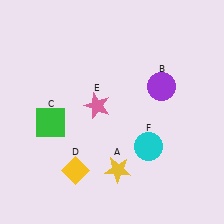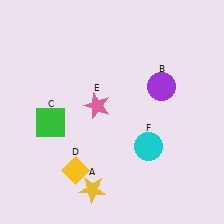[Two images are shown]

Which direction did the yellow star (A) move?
The yellow star (A) moved left.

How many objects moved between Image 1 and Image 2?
1 object moved between the two images.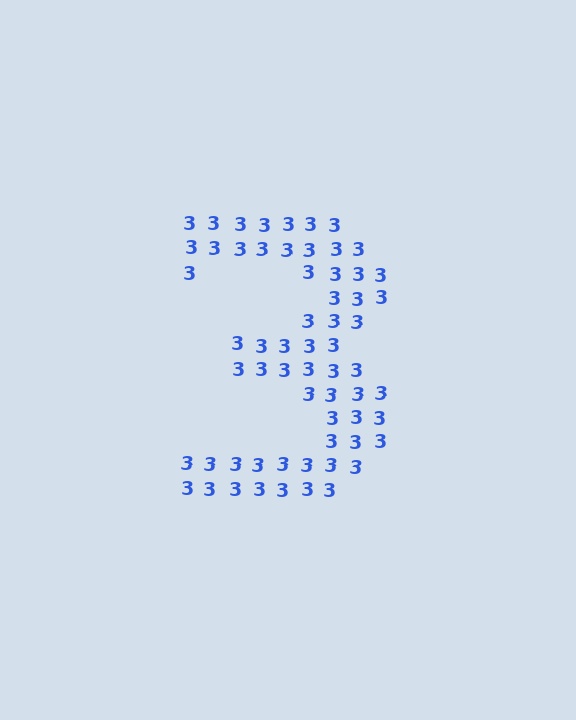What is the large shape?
The large shape is the digit 3.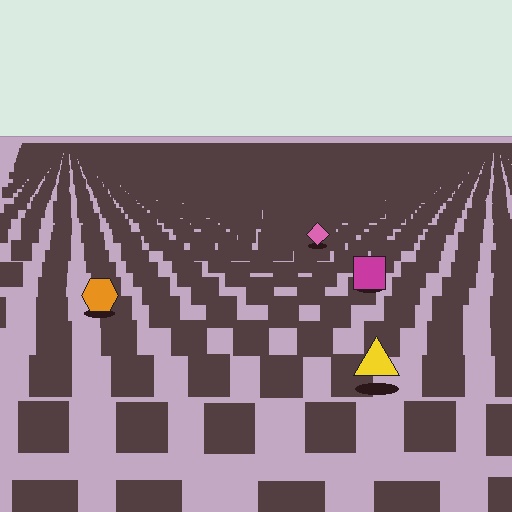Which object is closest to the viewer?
The yellow triangle is closest. The texture marks near it are larger and more spread out.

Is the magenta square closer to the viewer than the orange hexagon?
No. The orange hexagon is closer — you can tell from the texture gradient: the ground texture is coarser near it.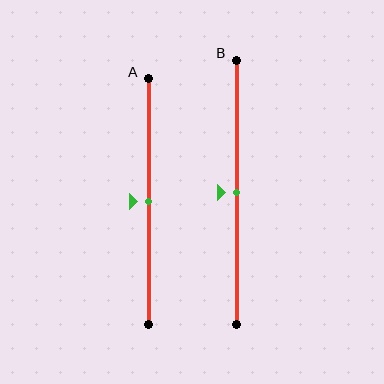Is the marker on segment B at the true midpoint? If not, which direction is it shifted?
Yes, the marker on segment B is at the true midpoint.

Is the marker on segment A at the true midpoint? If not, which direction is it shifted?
Yes, the marker on segment A is at the true midpoint.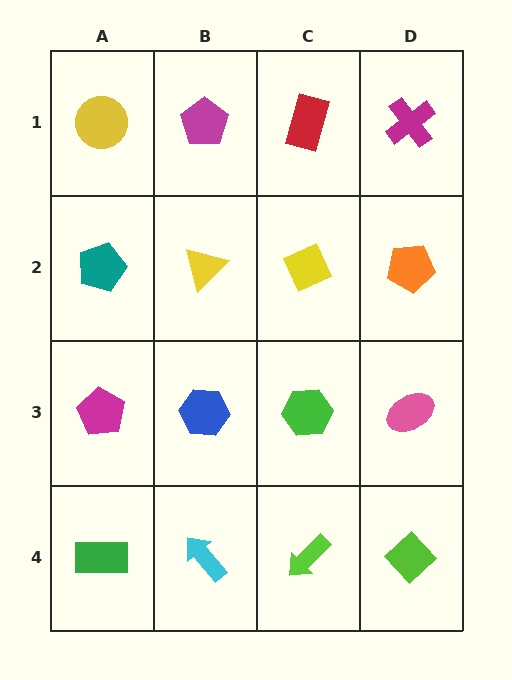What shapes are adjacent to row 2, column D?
A magenta cross (row 1, column D), a pink ellipse (row 3, column D), a yellow diamond (row 2, column C).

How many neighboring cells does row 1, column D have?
2.